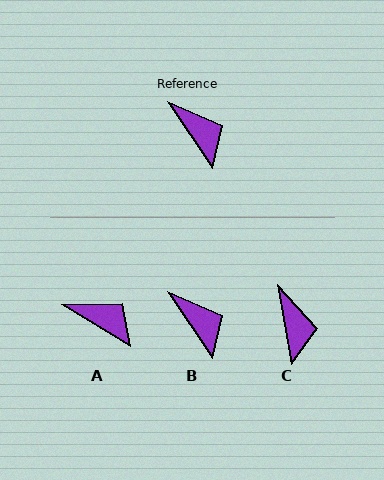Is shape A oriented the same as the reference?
No, it is off by about 24 degrees.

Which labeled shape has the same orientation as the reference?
B.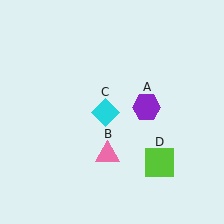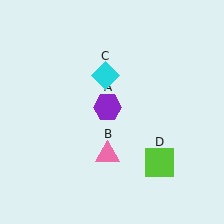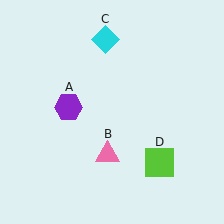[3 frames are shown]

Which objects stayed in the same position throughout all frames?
Pink triangle (object B) and lime square (object D) remained stationary.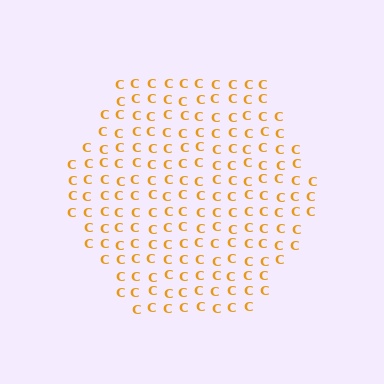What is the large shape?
The large shape is a hexagon.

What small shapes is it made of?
It is made of small letter C's.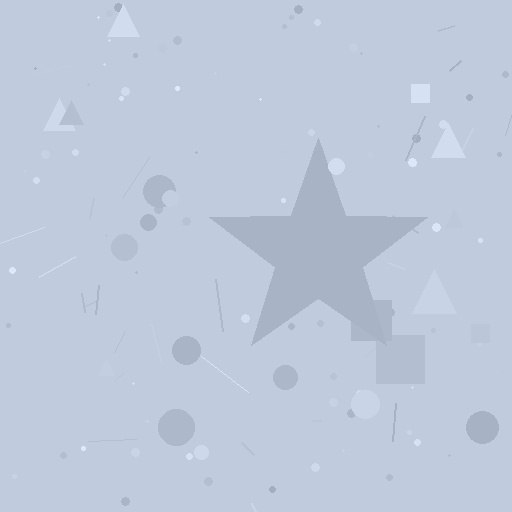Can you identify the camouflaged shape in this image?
The camouflaged shape is a star.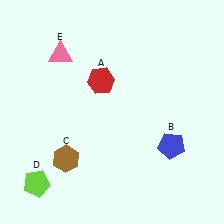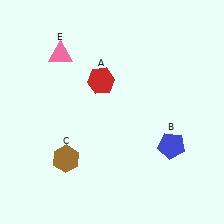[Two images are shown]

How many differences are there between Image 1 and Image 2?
There is 1 difference between the two images.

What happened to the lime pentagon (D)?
The lime pentagon (D) was removed in Image 2. It was in the bottom-left area of Image 1.